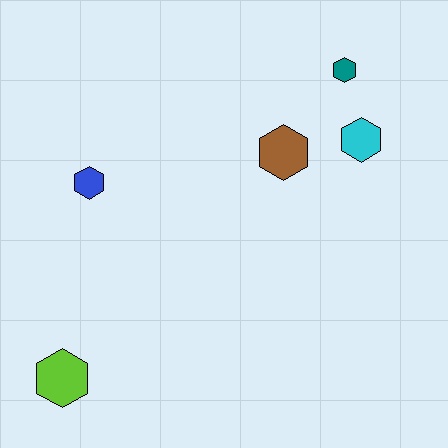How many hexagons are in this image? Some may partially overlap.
There are 5 hexagons.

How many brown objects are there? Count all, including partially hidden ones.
There is 1 brown object.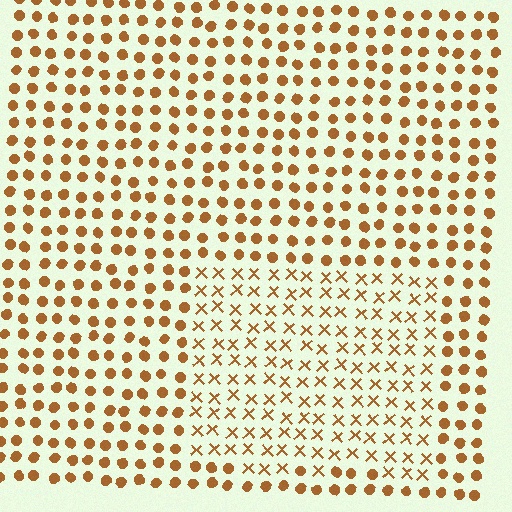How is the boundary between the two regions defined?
The boundary is defined by a change in element shape: X marks inside vs. circles outside. All elements share the same color and spacing.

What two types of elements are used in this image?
The image uses X marks inside the rectangle region and circles outside it.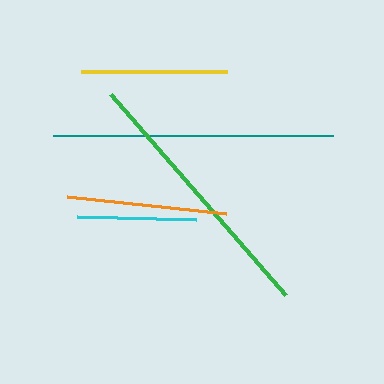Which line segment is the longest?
The teal line is the longest at approximately 280 pixels.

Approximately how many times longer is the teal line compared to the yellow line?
The teal line is approximately 1.9 times the length of the yellow line.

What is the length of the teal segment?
The teal segment is approximately 280 pixels long.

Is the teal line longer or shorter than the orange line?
The teal line is longer than the orange line.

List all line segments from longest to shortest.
From longest to shortest: teal, green, orange, yellow, cyan.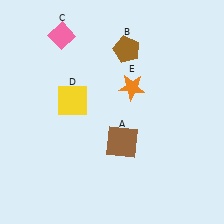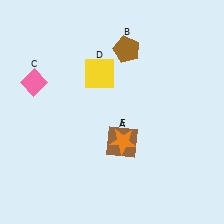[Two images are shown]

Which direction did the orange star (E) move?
The orange star (E) moved down.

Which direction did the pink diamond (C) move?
The pink diamond (C) moved down.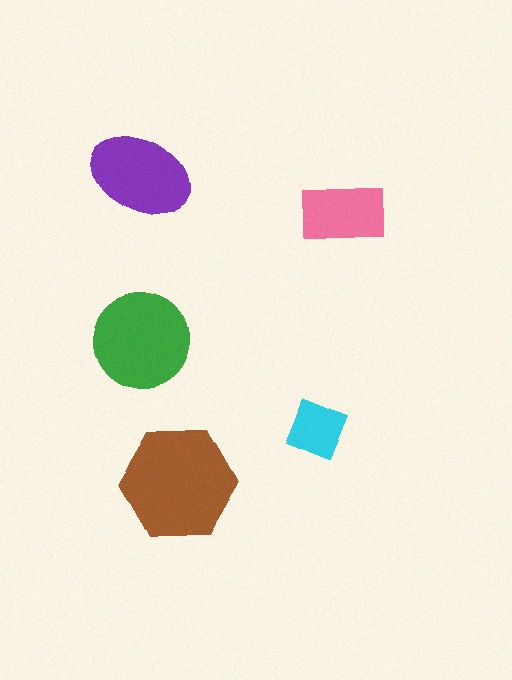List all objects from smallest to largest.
The cyan diamond, the pink rectangle, the purple ellipse, the green circle, the brown hexagon.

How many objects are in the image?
There are 5 objects in the image.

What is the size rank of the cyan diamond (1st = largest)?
5th.